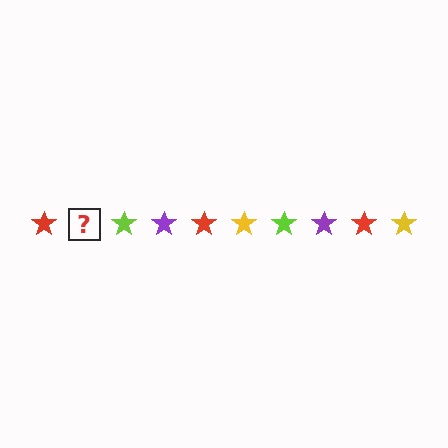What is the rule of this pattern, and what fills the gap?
The rule is that the pattern cycles through red, yellow, lime, purple stars. The gap should be filled with a yellow star.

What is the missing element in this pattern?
The missing element is a yellow star.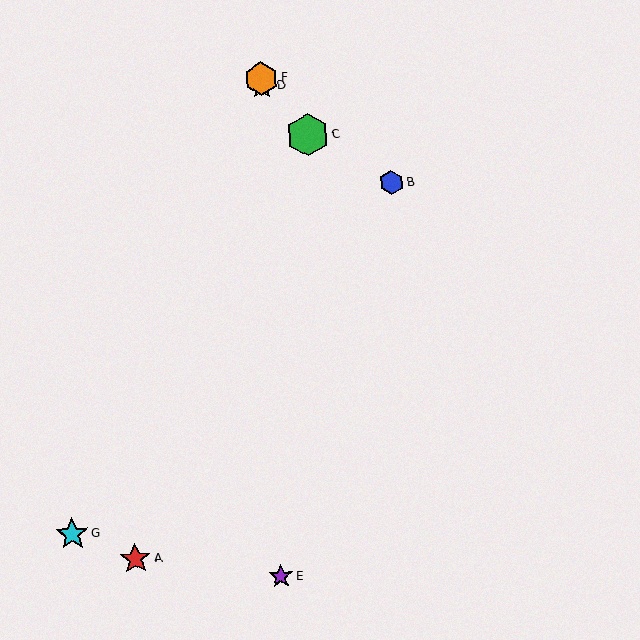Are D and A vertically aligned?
No, D is at x≈262 and A is at x≈135.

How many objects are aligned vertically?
3 objects (D, E, F) are aligned vertically.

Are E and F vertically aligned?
Yes, both are at x≈281.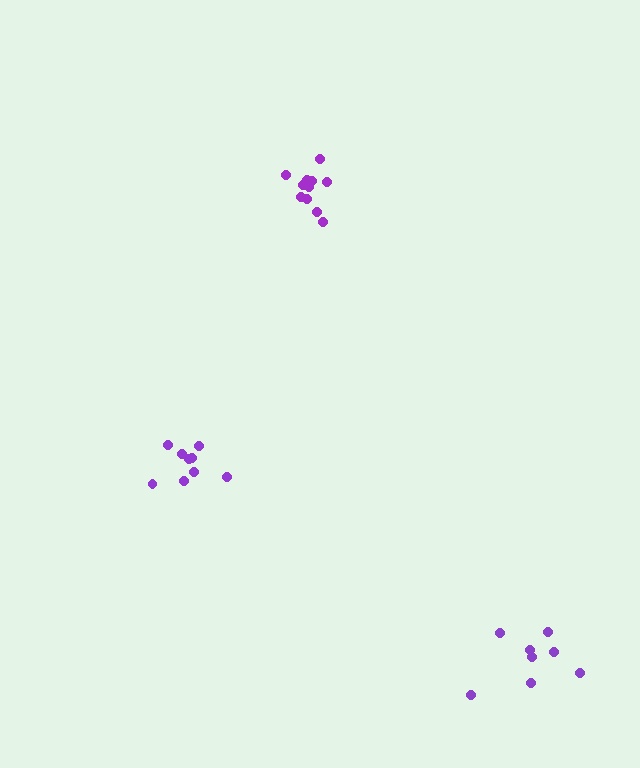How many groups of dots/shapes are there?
There are 3 groups.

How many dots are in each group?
Group 1: 11 dots, Group 2: 9 dots, Group 3: 8 dots (28 total).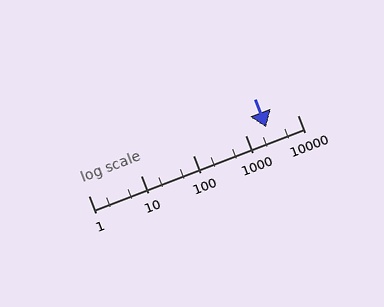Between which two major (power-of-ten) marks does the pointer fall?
The pointer is between 1000 and 10000.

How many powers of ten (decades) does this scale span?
The scale spans 4 decades, from 1 to 10000.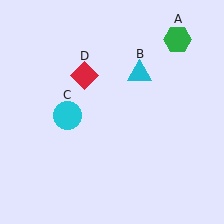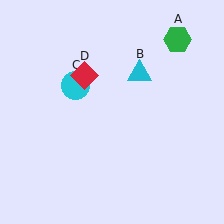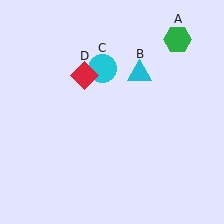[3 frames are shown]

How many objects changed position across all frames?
1 object changed position: cyan circle (object C).